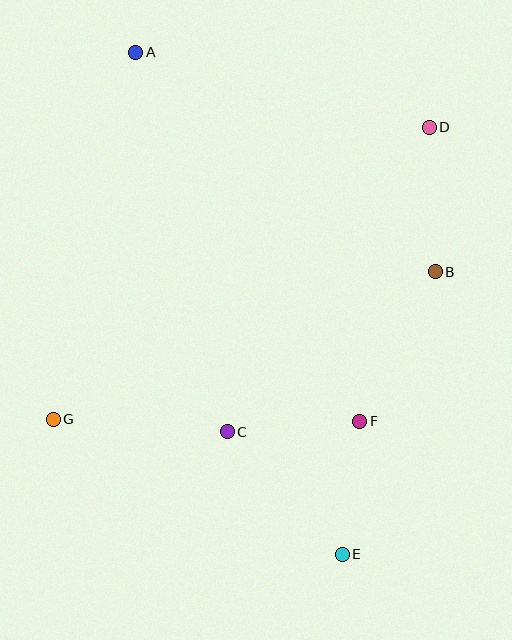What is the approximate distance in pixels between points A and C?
The distance between A and C is approximately 390 pixels.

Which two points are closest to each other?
Points C and F are closest to each other.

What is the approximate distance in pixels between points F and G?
The distance between F and G is approximately 306 pixels.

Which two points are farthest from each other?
Points A and E are farthest from each other.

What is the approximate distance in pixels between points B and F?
The distance between B and F is approximately 168 pixels.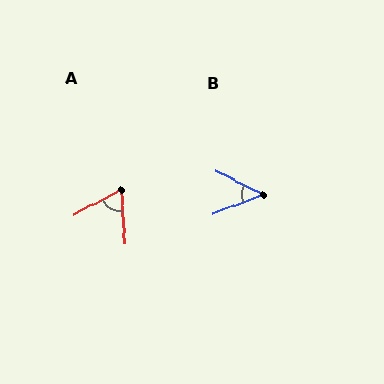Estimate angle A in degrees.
Approximately 66 degrees.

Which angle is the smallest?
B, at approximately 48 degrees.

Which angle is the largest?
A, at approximately 66 degrees.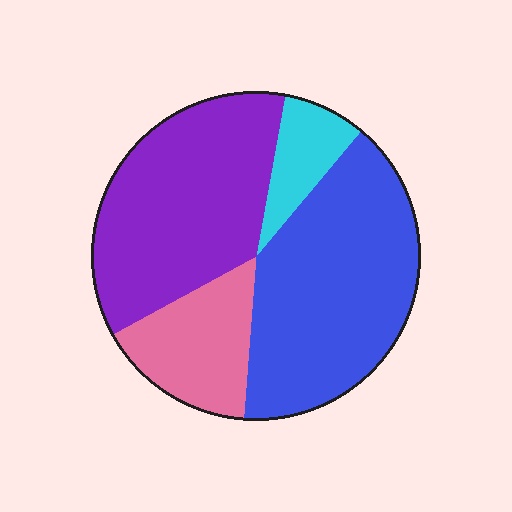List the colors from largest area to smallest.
From largest to smallest: blue, purple, pink, cyan.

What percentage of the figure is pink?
Pink covers 16% of the figure.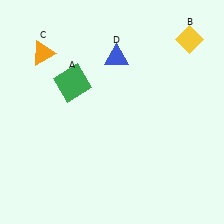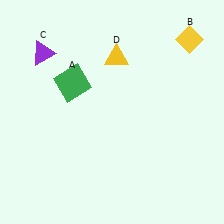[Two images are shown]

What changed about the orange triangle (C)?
In Image 1, C is orange. In Image 2, it changed to purple.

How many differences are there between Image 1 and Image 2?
There are 2 differences between the two images.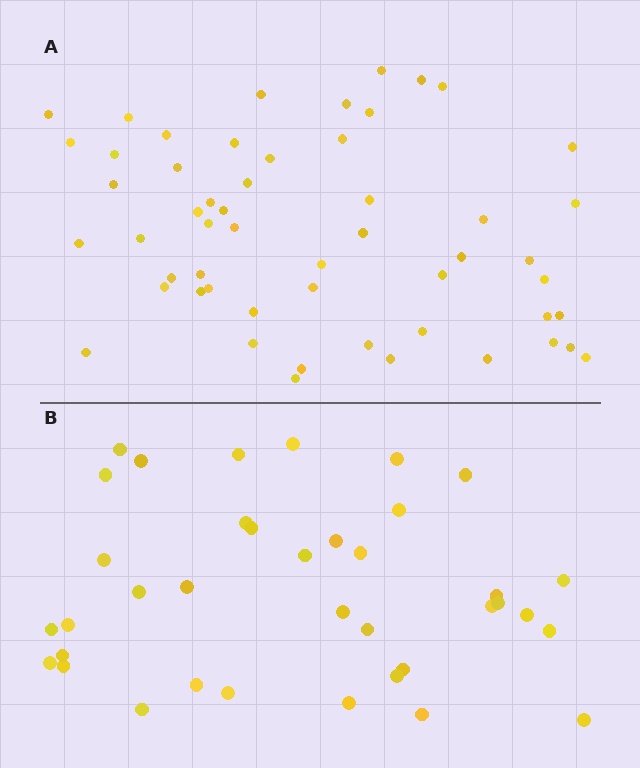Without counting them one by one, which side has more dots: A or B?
Region A (the top region) has more dots.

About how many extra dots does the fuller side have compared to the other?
Region A has approximately 15 more dots than region B.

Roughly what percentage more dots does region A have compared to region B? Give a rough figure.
About 45% more.